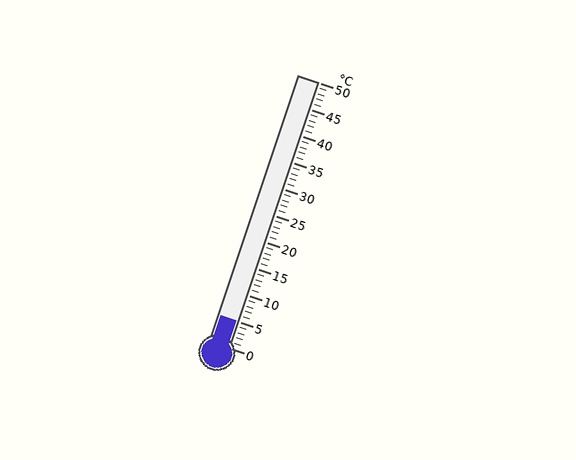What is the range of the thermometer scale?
The thermometer scale ranges from 0°C to 50°C.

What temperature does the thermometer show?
The thermometer shows approximately 5°C.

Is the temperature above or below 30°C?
The temperature is below 30°C.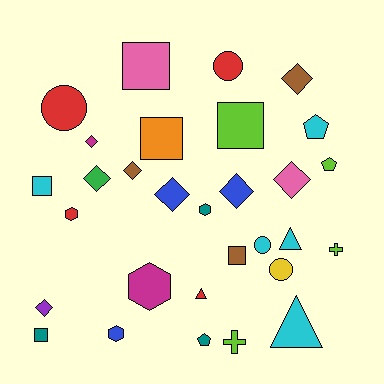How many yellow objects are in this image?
There is 1 yellow object.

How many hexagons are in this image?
There are 4 hexagons.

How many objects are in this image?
There are 30 objects.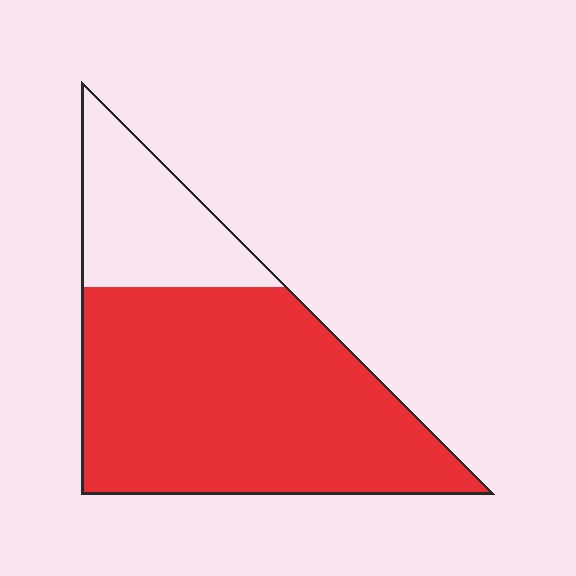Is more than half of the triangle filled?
Yes.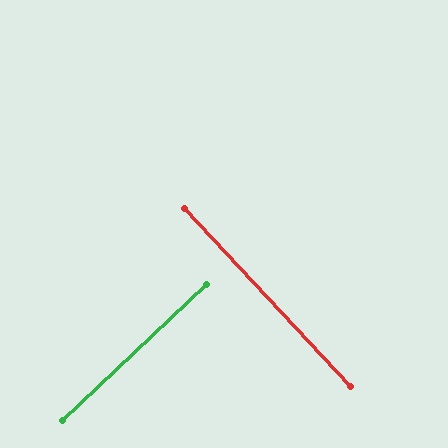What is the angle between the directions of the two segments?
Approximately 90 degrees.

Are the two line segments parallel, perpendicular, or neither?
Perpendicular — they meet at approximately 90°.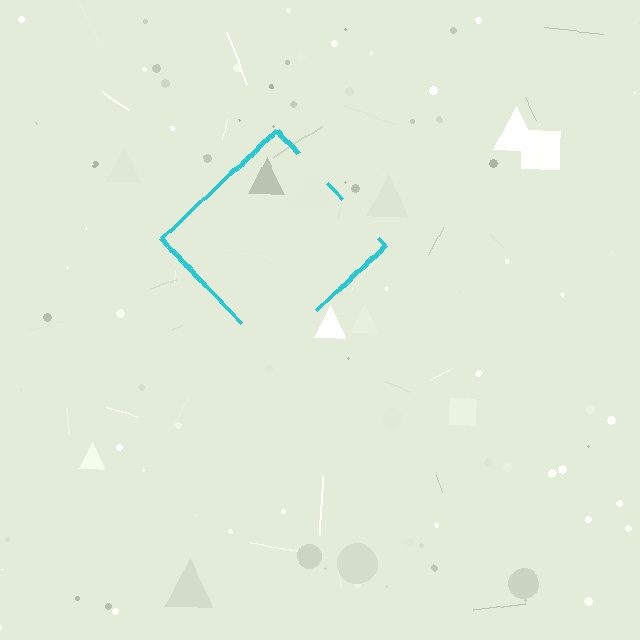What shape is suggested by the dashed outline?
The dashed outline suggests a diamond.